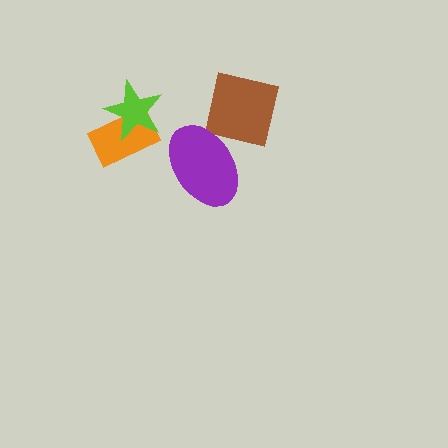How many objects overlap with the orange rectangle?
1 object overlaps with the orange rectangle.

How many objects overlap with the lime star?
1 object overlaps with the lime star.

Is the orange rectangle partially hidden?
Yes, it is partially covered by another shape.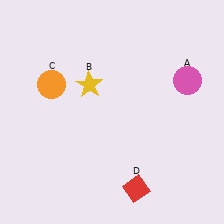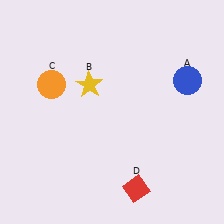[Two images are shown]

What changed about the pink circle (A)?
In Image 1, A is pink. In Image 2, it changed to blue.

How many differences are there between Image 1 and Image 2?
There is 1 difference between the two images.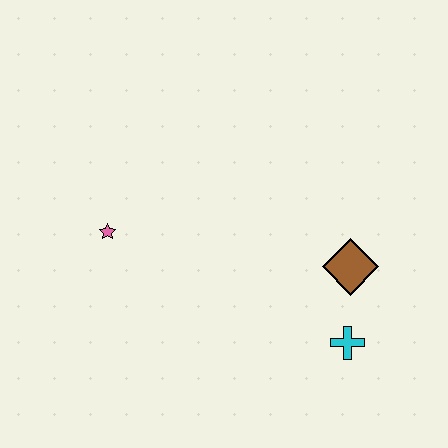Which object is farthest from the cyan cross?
The pink star is farthest from the cyan cross.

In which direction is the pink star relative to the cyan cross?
The pink star is to the left of the cyan cross.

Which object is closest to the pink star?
The brown diamond is closest to the pink star.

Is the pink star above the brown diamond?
Yes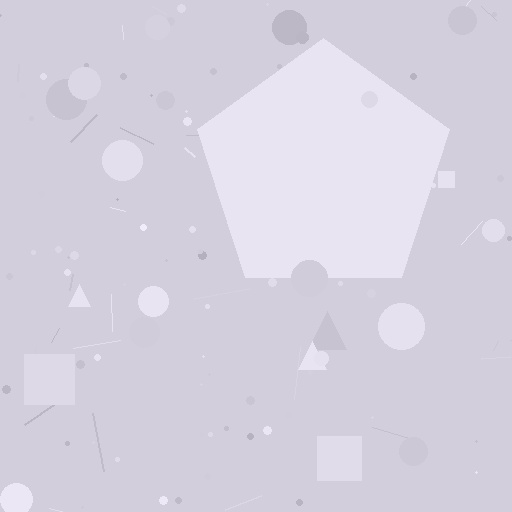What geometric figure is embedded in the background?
A pentagon is embedded in the background.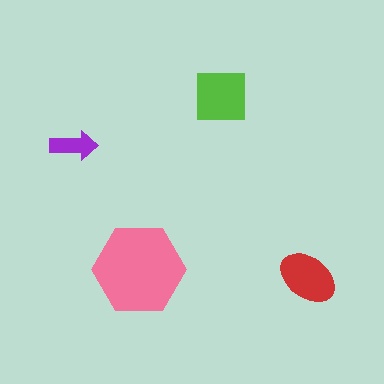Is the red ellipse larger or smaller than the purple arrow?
Larger.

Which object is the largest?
The pink hexagon.